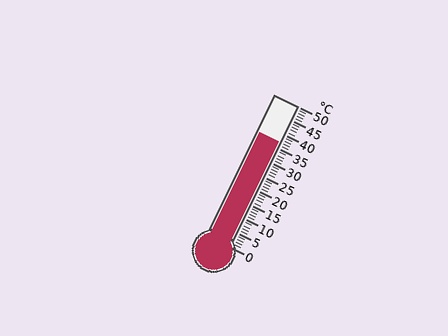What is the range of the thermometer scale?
The thermometer scale ranges from 0°C to 50°C.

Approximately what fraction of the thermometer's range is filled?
The thermometer is filled to approximately 75% of its range.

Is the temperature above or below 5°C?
The temperature is above 5°C.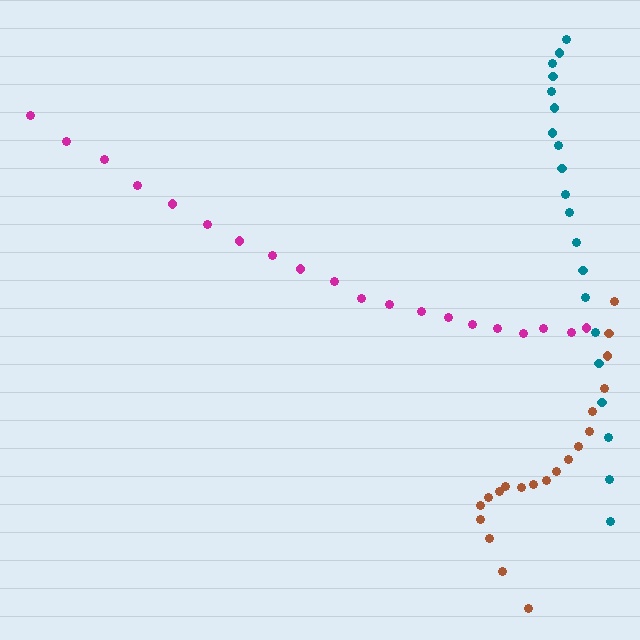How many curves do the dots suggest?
There are 3 distinct paths.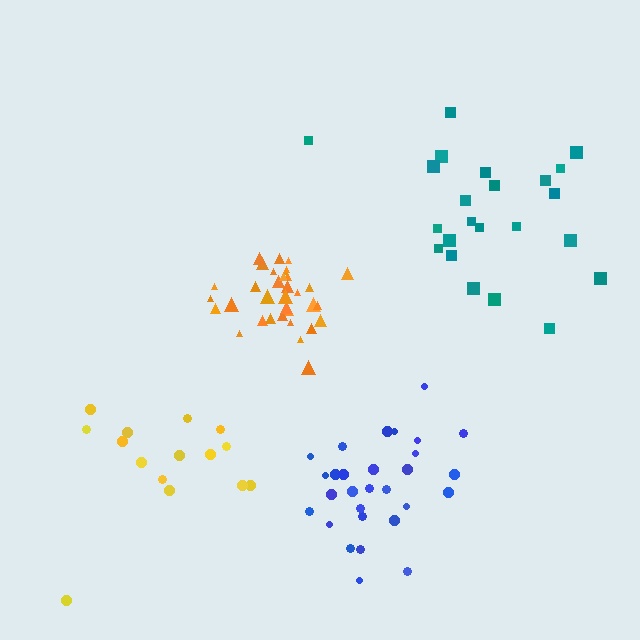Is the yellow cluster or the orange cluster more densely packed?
Orange.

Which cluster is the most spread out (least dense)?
Yellow.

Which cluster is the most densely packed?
Orange.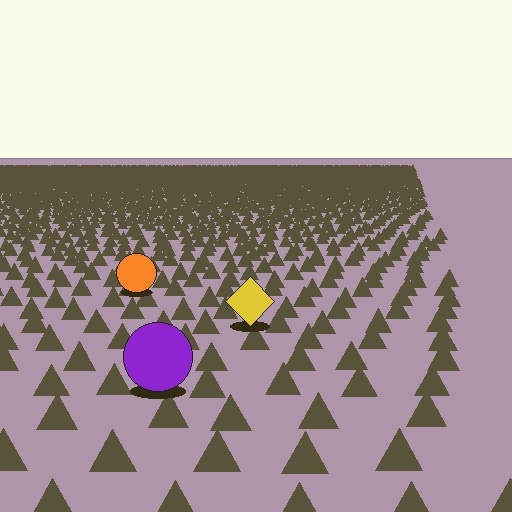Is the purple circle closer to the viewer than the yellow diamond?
Yes. The purple circle is closer — you can tell from the texture gradient: the ground texture is coarser near it.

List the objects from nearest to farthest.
From nearest to farthest: the purple circle, the yellow diamond, the orange circle.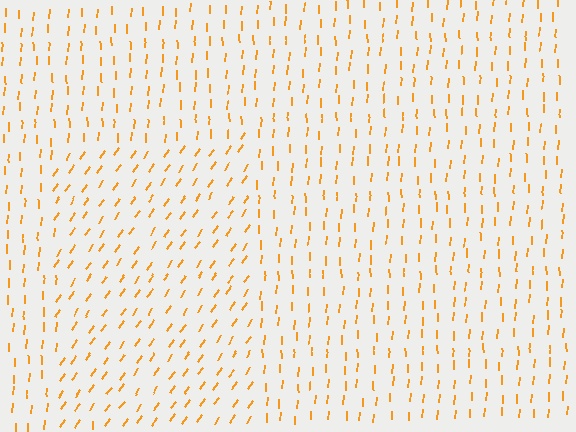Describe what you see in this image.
The image is filled with small orange line segments. A rectangle region in the image has lines oriented differently from the surrounding lines, creating a visible texture boundary.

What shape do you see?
I see a rectangle.